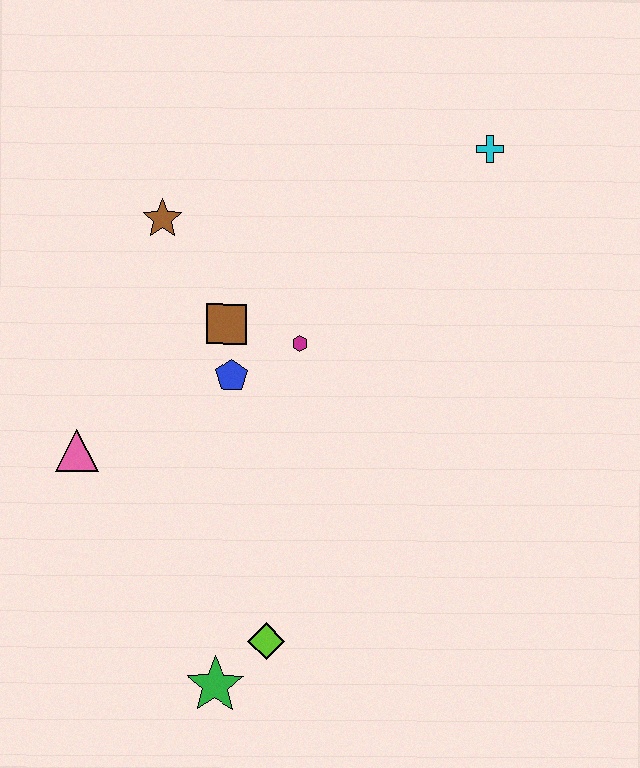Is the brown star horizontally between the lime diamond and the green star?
No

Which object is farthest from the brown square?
The green star is farthest from the brown square.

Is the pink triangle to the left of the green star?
Yes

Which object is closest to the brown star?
The brown square is closest to the brown star.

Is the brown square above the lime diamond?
Yes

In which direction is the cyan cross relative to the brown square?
The cyan cross is to the right of the brown square.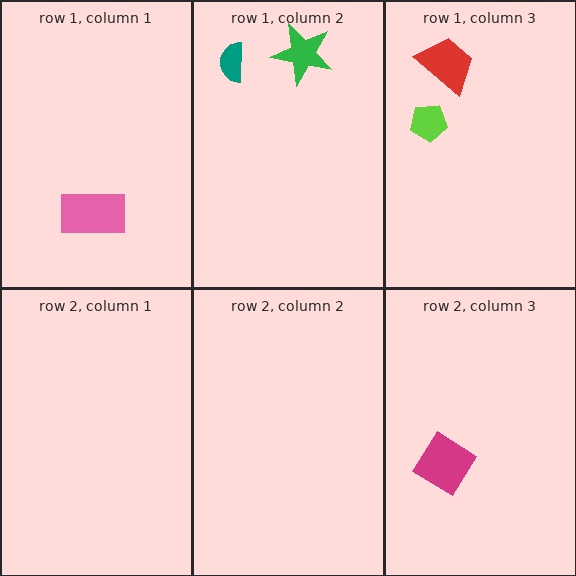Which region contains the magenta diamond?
The row 2, column 3 region.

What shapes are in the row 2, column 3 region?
The magenta diamond.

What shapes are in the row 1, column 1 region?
The pink rectangle.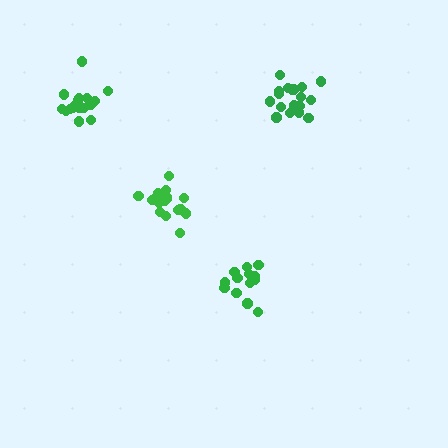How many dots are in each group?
Group 1: 18 dots, Group 2: 18 dots, Group 3: 18 dots, Group 4: 14 dots (68 total).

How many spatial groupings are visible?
There are 4 spatial groupings.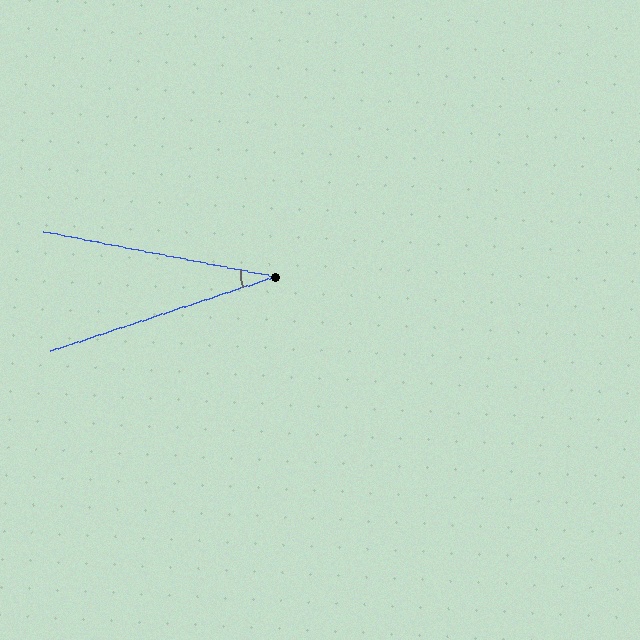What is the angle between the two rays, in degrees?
Approximately 29 degrees.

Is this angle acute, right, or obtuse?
It is acute.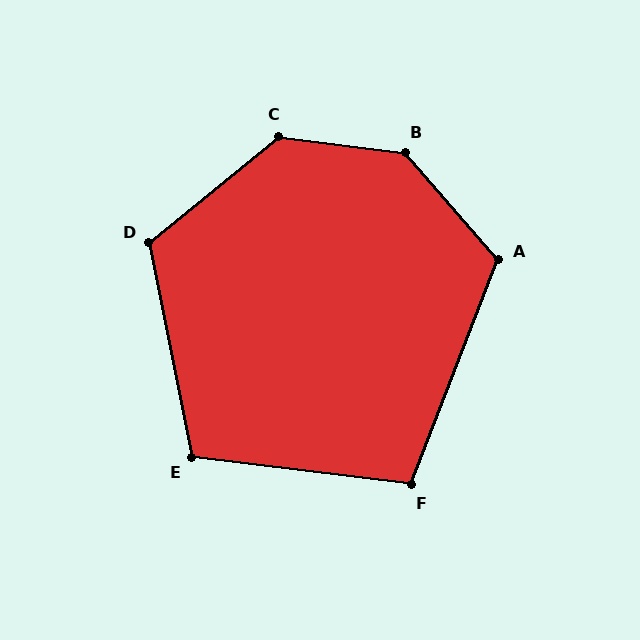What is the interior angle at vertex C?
Approximately 134 degrees (obtuse).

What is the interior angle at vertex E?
Approximately 108 degrees (obtuse).